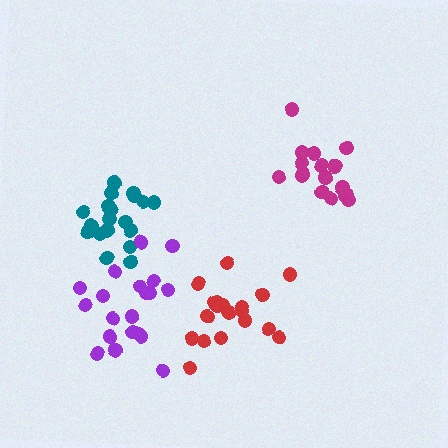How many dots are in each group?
Group 1: 19 dots, Group 2: 17 dots, Group 3: 20 dots, Group 4: 20 dots (76 total).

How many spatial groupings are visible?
There are 4 spatial groupings.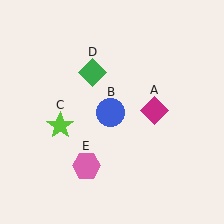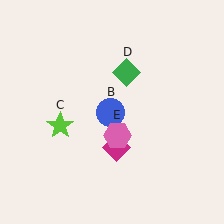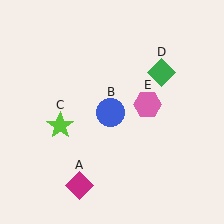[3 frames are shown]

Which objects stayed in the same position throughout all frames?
Blue circle (object B) and lime star (object C) remained stationary.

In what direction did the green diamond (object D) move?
The green diamond (object D) moved right.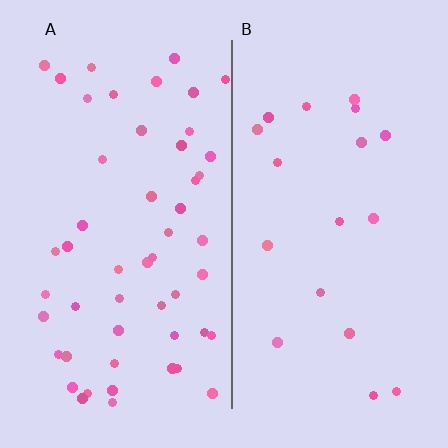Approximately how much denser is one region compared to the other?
Approximately 2.8× — region A over region B.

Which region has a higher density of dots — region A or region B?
A (the left).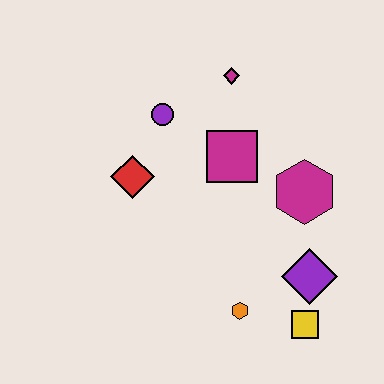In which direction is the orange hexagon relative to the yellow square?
The orange hexagon is to the left of the yellow square.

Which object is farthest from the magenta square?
The yellow square is farthest from the magenta square.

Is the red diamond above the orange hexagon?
Yes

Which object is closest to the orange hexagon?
The yellow square is closest to the orange hexagon.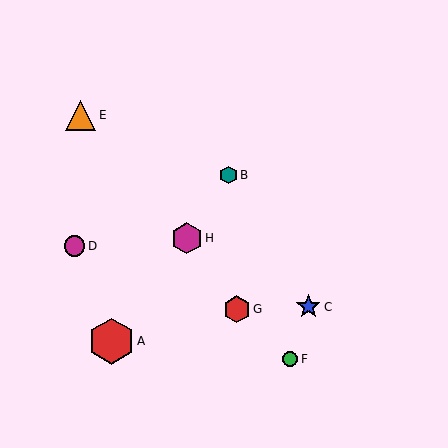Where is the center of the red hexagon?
The center of the red hexagon is at (237, 309).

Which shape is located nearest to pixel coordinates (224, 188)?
The teal hexagon (labeled B) at (228, 175) is nearest to that location.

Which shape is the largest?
The red hexagon (labeled A) is the largest.